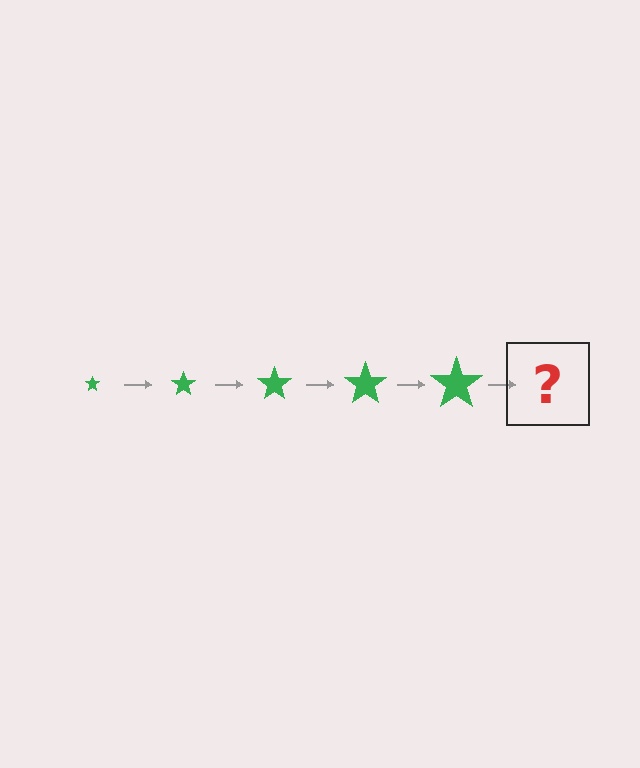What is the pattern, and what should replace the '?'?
The pattern is that the star gets progressively larger each step. The '?' should be a green star, larger than the previous one.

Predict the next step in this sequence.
The next step is a green star, larger than the previous one.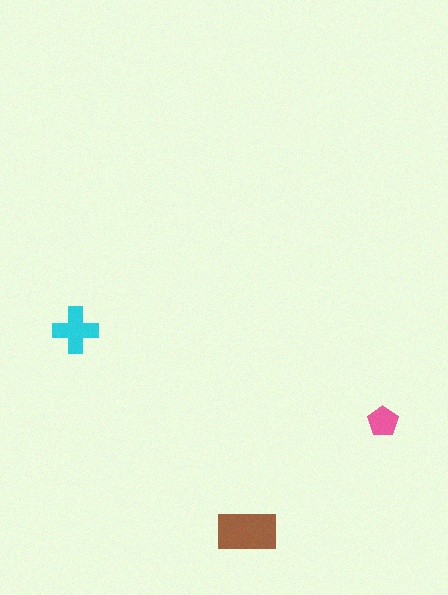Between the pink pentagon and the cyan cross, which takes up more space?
The cyan cross.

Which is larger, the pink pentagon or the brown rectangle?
The brown rectangle.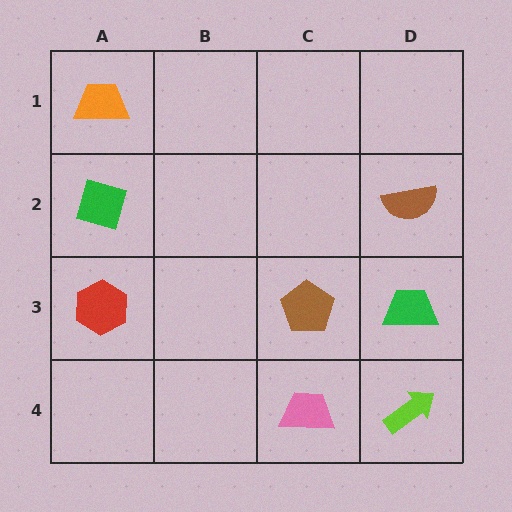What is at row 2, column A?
A green diamond.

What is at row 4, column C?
A pink trapezoid.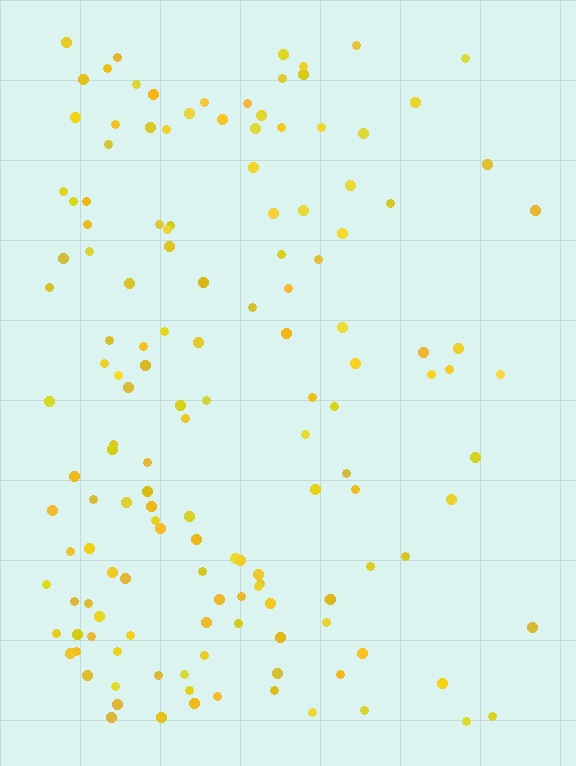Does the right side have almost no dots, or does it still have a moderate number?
Still a moderate number, just noticeably fewer than the left.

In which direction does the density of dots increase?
From right to left, with the left side densest.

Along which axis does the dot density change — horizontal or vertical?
Horizontal.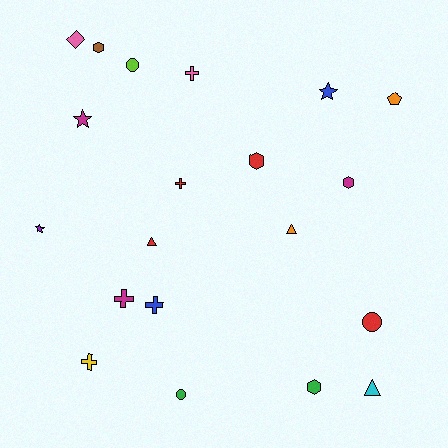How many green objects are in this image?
There are 2 green objects.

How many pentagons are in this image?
There is 1 pentagon.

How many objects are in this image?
There are 20 objects.